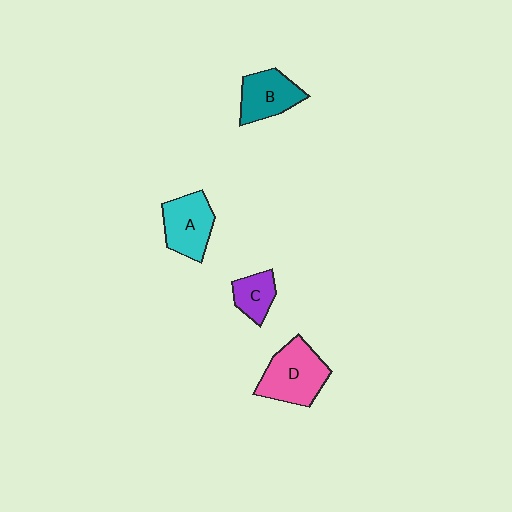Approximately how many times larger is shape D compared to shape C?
Approximately 2.0 times.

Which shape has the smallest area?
Shape C (purple).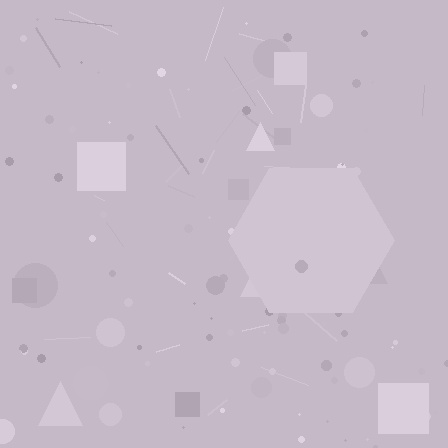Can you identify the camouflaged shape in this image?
The camouflaged shape is a hexagon.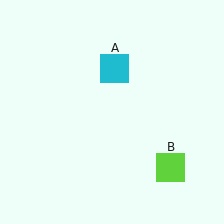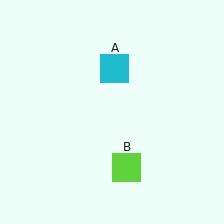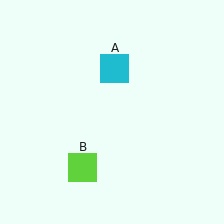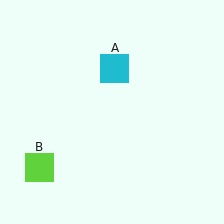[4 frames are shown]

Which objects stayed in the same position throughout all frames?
Cyan square (object A) remained stationary.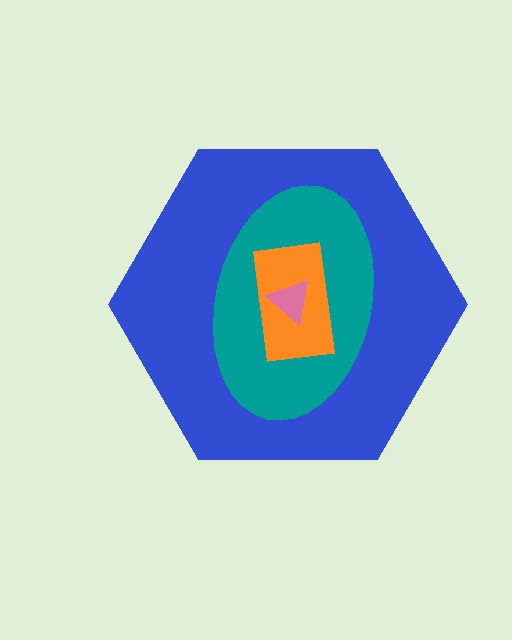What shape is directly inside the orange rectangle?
The pink triangle.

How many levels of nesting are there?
4.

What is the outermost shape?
The blue hexagon.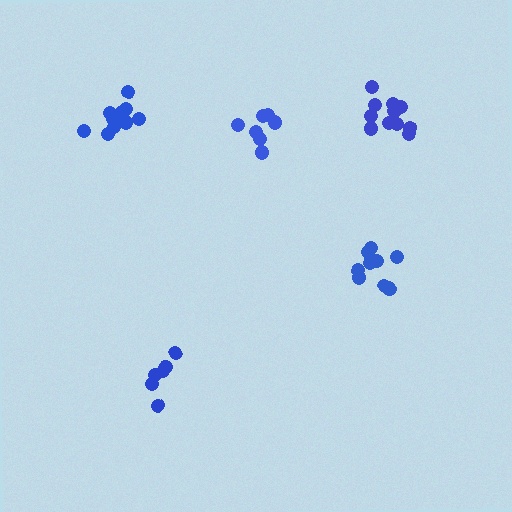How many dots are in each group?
Group 1: 7 dots, Group 2: 10 dots, Group 3: 6 dots, Group 4: 10 dots, Group 5: 11 dots (44 total).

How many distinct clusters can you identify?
There are 5 distinct clusters.